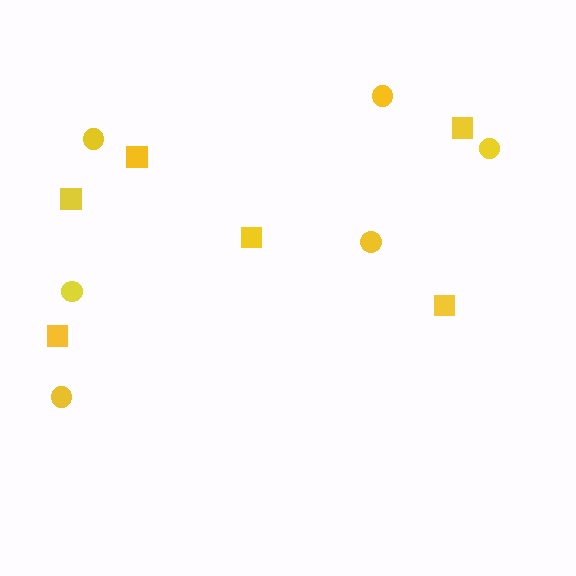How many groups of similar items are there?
There are 2 groups: one group of squares (6) and one group of circles (6).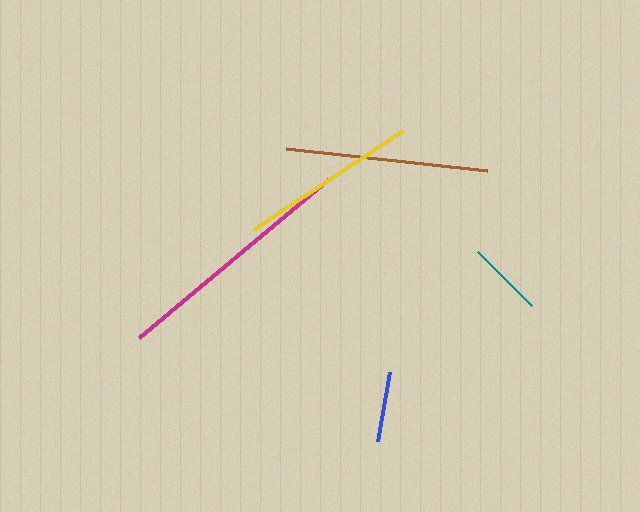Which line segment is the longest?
The magenta line is the longest at approximately 247 pixels.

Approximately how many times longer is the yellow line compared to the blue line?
The yellow line is approximately 2.6 times the length of the blue line.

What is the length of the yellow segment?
The yellow segment is approximately 179 pixels long.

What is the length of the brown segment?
The brown segment is approximately 202 pixels long.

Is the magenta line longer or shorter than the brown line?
The magenta line is longer than the brown line.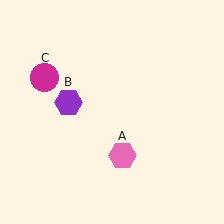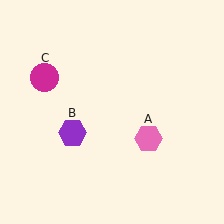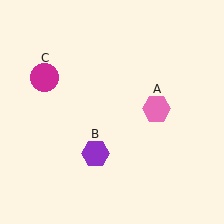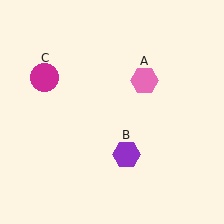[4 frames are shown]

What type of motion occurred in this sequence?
The pink hexagon (object A), purple hexagon (object B) rotated counterclockwise around the center of the scene.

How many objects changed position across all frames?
2 objects changed position: pink hexagon (object A), purple hexagon (object B).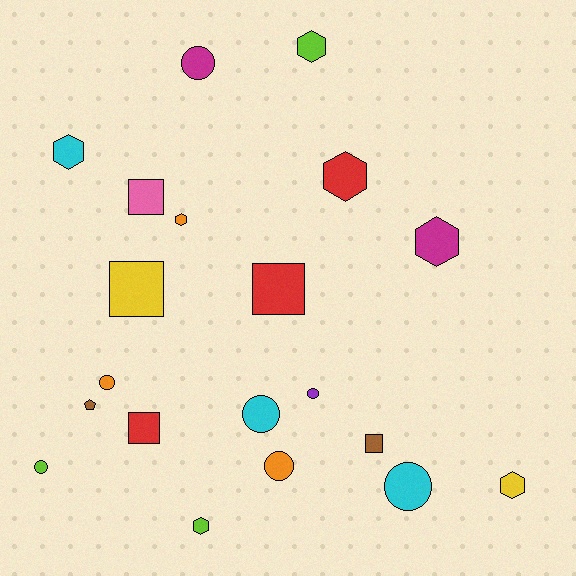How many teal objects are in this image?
There are no teal objects.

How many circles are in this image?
There are 7 circles.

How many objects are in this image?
There are 20 objects.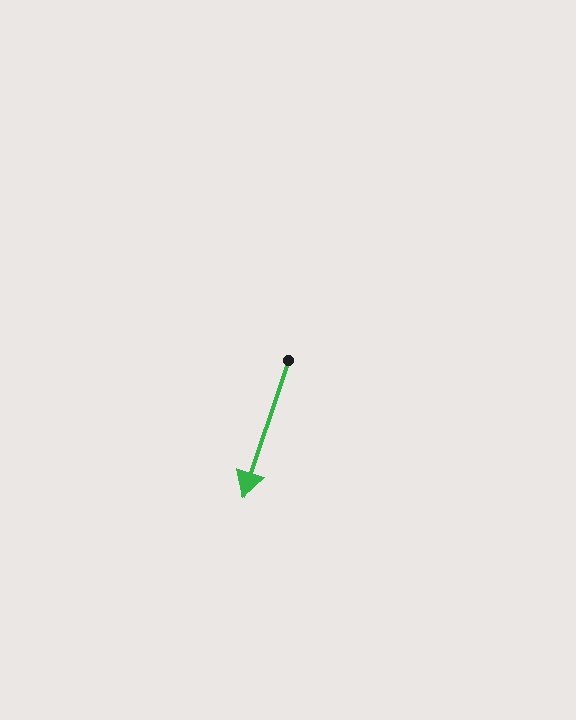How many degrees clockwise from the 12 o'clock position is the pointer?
Approximately 198 degrees.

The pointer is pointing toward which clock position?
Roughly 7 o'clock.